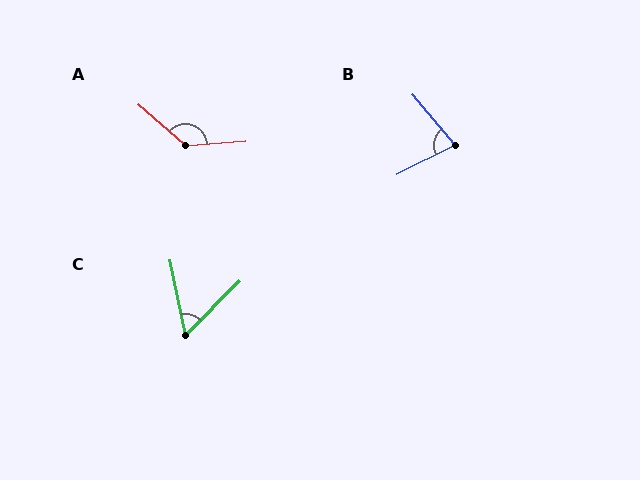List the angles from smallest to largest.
C (57°), B (76°), A (135°).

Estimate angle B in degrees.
Approximately 76 degrees.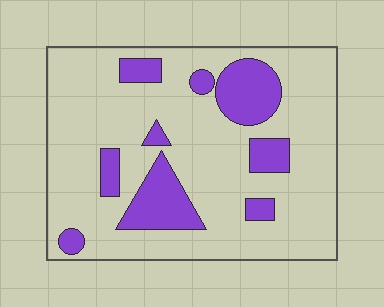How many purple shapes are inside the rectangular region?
9.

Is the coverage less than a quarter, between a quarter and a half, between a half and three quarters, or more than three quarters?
Less than a quarter.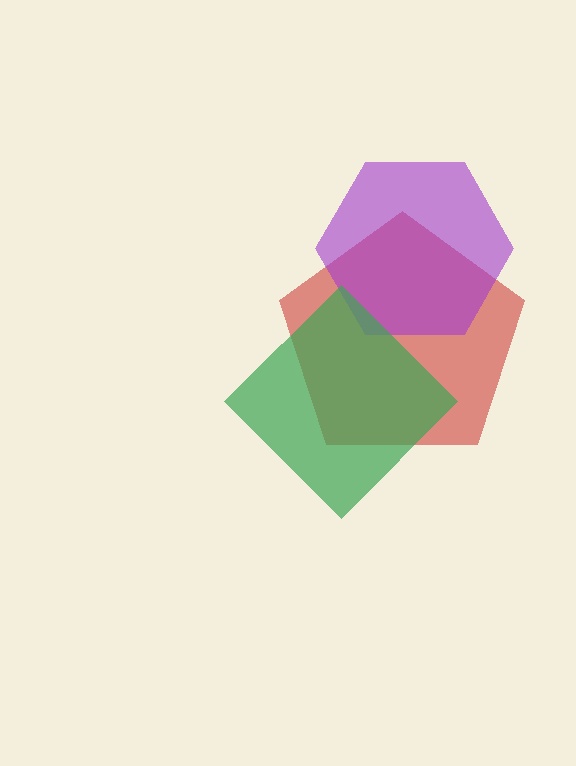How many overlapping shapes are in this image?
There are 3 overlapping shapes in the image.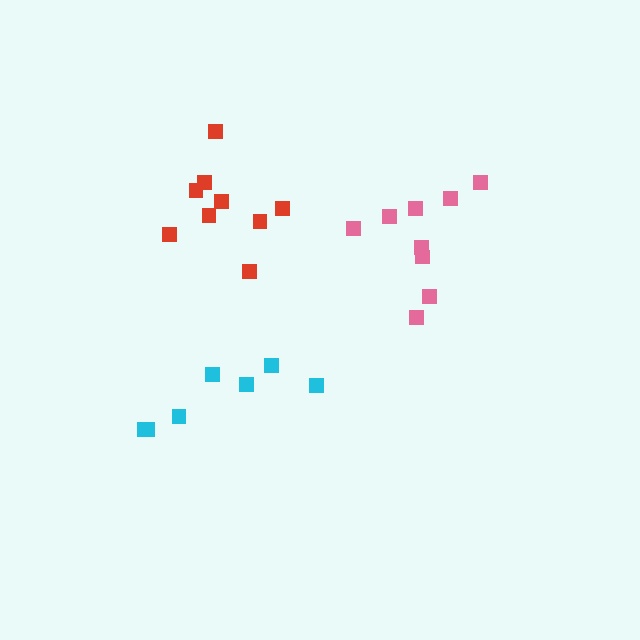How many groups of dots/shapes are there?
There are 3 groups.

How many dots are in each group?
Group 1: 7 dots, Group 2: 9 dots, Group 3: 9 dots (25 total).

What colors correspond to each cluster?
The clusters are colored: cyan, pink, red.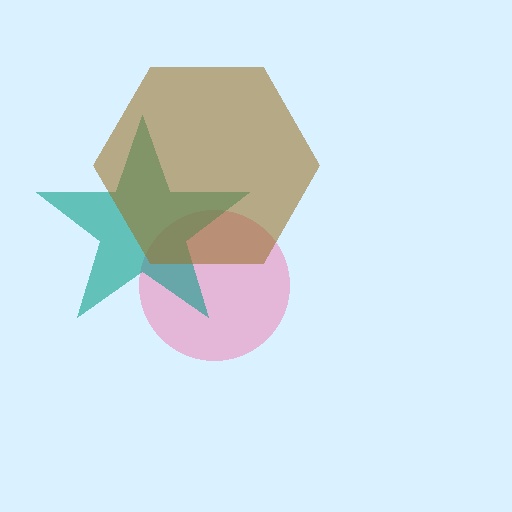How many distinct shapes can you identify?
There are 3 distinct shapes: a pink circle, a teal star, a brown hexagon.